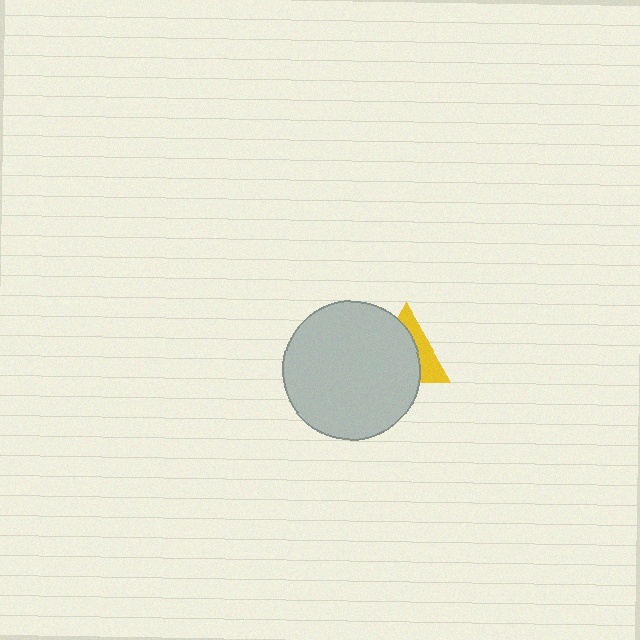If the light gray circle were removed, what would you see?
You would see the complete yellow triangle.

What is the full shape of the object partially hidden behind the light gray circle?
The partially hidden object is a yellow triangle.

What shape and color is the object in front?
The object in front is a light gray circle.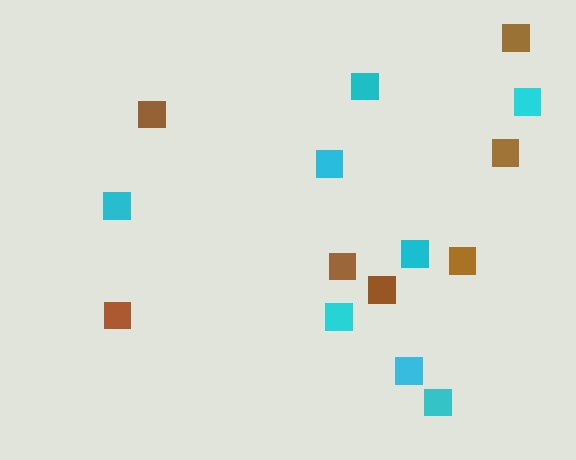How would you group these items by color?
There are 2 groups: one group of brown squares (7) and one group of cyan squares (8).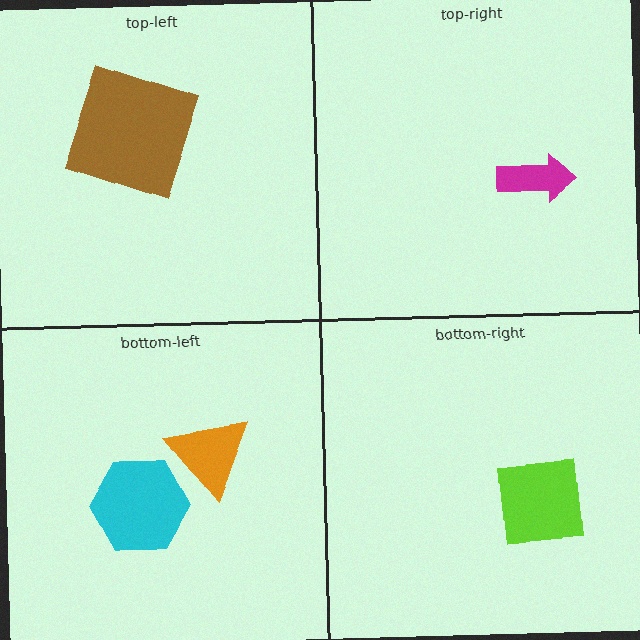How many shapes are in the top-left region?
1.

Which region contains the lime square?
The bottom-right region.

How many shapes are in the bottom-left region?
2.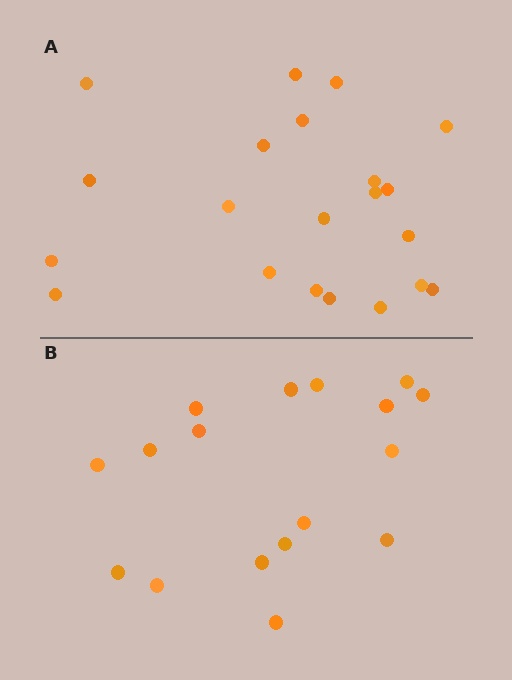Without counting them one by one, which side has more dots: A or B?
Region A (the top region) has more dots.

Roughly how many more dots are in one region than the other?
Region A has about 4 more dots than region B.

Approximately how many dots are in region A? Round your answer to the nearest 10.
About 20 dots. (The exact count is 21, which rounds to 20.)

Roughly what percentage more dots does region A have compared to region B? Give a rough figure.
About 25% more.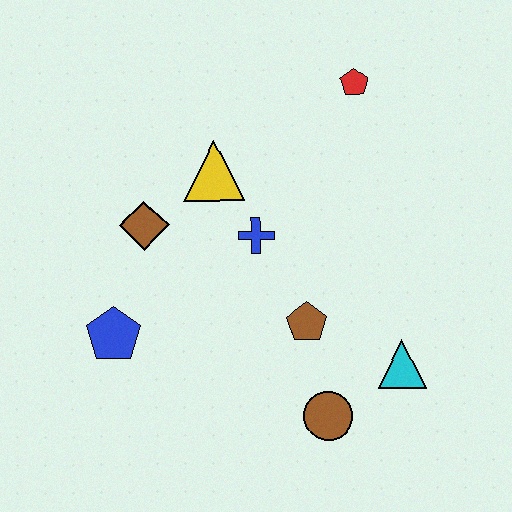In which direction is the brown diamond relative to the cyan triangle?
The brown diamond is to the left of the cyan triangle.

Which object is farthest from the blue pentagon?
The red pentagon is farthest from the blue pentagon.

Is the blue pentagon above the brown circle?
Yes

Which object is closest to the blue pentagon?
The brown diamond is closest to the blue pentagon.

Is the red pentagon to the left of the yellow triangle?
No